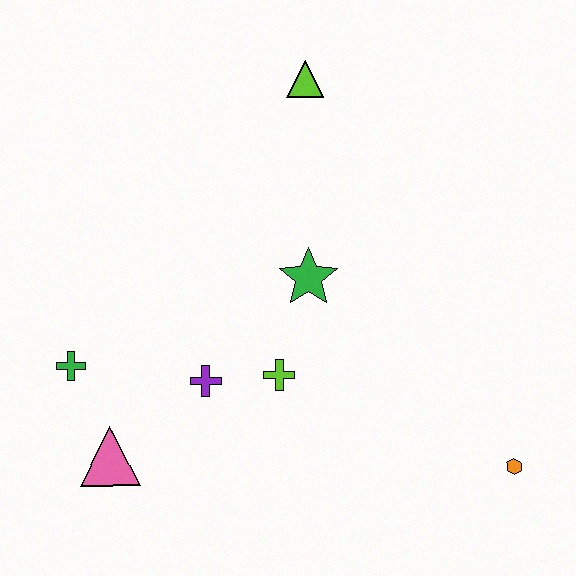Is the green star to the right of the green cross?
Yes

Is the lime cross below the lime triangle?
Yes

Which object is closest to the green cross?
The pink triangle is closest to the green cross.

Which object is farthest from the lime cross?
The lime triangle is farthest from the lime cross.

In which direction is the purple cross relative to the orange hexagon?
The purple cross is to the left of the orange hexagon.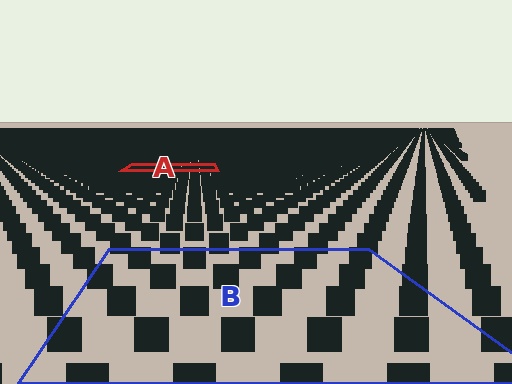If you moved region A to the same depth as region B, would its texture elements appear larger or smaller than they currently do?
They would appear larger. At a closer depth, the same texture elements are projected at a bigger on-screen size.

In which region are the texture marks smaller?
The texture marks are smaller in region A, because it is farther away.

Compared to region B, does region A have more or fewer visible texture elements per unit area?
Region A has more texture elements per unit area — they are packed more densely because it is farther away.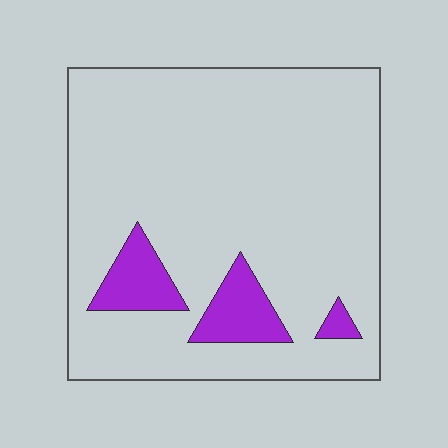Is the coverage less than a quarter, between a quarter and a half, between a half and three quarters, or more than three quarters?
Less than a quarter.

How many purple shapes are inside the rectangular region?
3.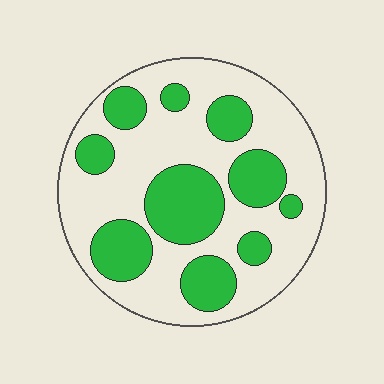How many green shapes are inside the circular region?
10.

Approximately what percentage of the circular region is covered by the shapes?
Approximately 35%.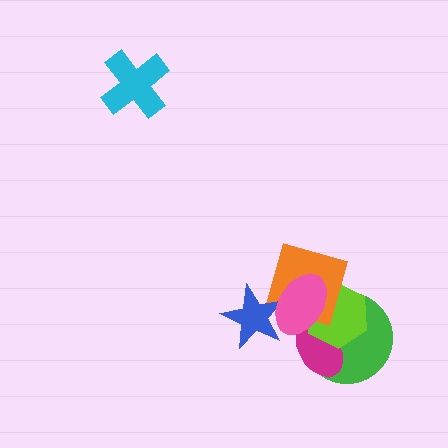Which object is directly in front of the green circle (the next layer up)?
The magenta ellipse is directly in front of the green circle.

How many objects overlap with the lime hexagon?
4 objects overlap with the lime hexagon.